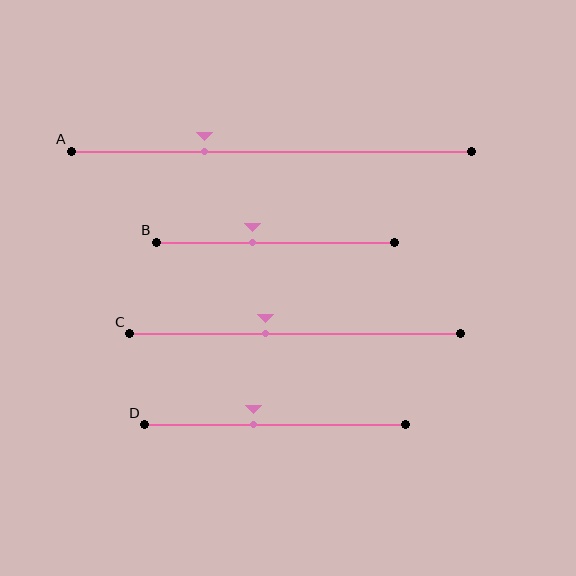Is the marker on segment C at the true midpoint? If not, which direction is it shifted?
No, the marker on segment C is shifted to the left by about 9% of the segment length.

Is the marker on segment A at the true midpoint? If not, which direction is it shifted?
No, the marker on segment A is shifted to the left by about 17% of the segment length.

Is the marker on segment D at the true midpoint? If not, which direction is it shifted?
No, the marker on segment D is shifted to the left by about 8% of the segment length.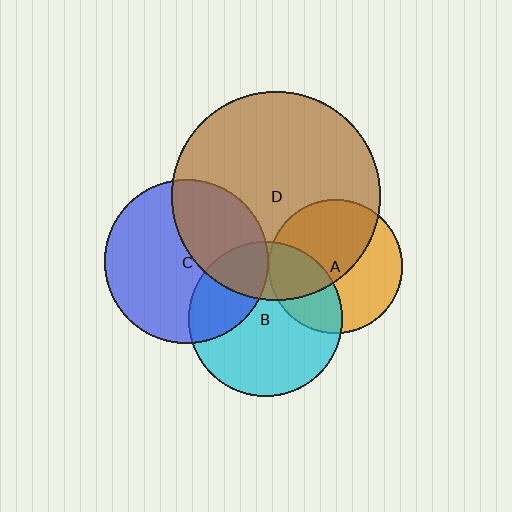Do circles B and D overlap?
Yes.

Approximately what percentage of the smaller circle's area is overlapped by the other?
Approximately 30%.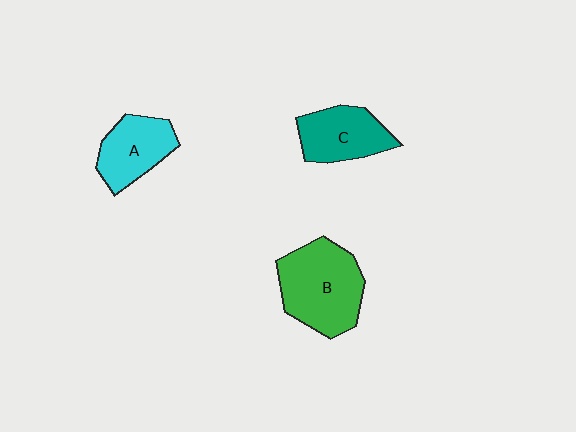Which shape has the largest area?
Shape B (green).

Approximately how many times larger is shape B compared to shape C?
Approximately 1.5 times.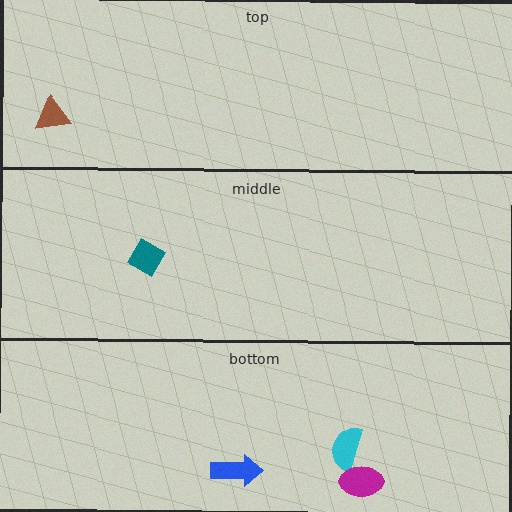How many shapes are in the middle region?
1.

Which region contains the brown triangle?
The top region.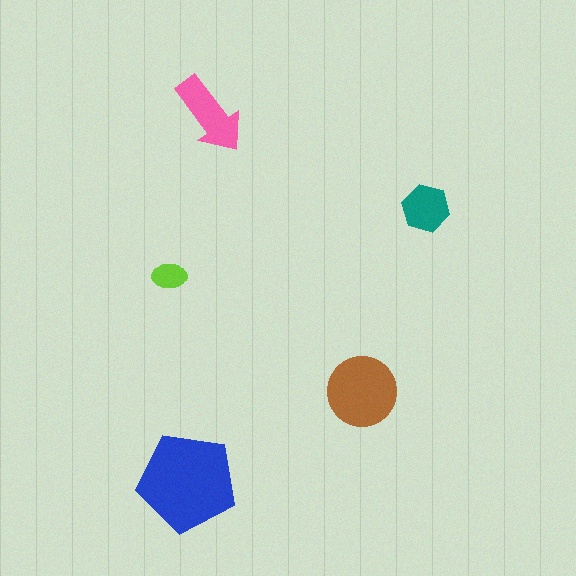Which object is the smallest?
The lime ellipse.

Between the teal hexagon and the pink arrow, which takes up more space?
The pink arrow.